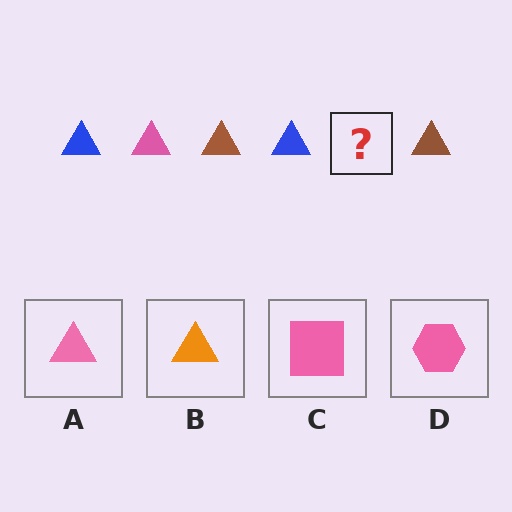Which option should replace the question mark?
Option A.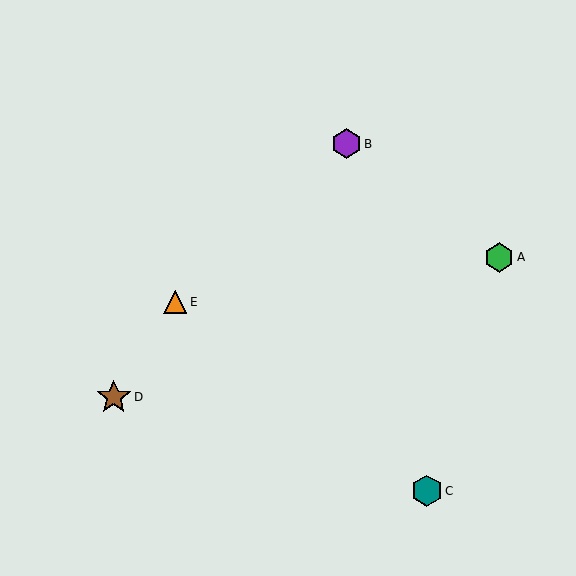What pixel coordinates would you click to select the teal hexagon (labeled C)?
Click at (427, 491) to select the teal hexagon C.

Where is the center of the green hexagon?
The center of the green hexagon is at (499, 257).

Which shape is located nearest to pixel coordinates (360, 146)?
The purple hexagon (labeled B) at (346, 144) is nearest to that location.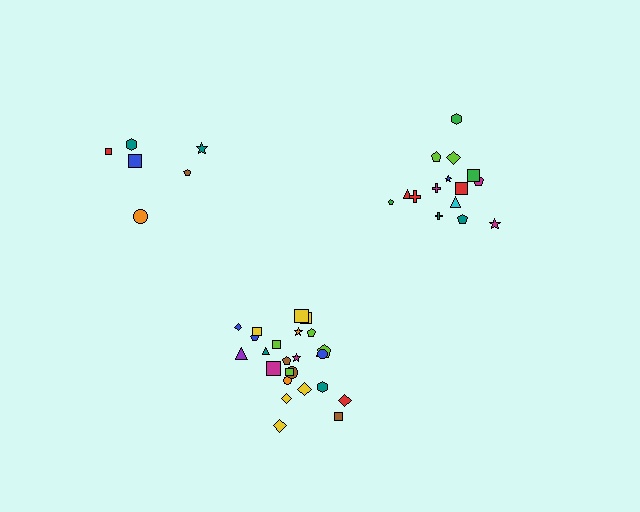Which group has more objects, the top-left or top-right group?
The top-right group.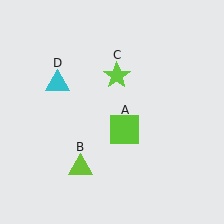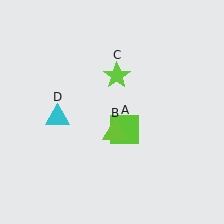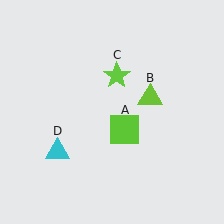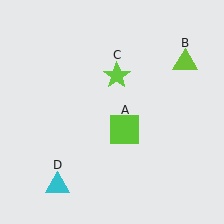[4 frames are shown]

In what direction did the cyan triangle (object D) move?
The cyan triangle (object D) moved down.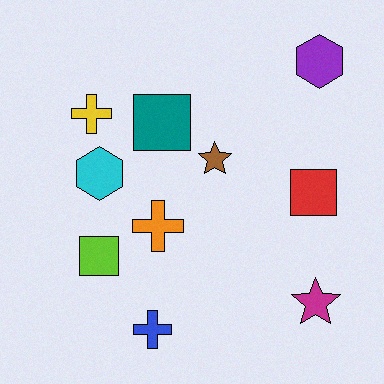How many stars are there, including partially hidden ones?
There are 2 stars.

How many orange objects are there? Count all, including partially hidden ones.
There is 1 orange object.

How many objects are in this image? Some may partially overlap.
There are 10 objects.